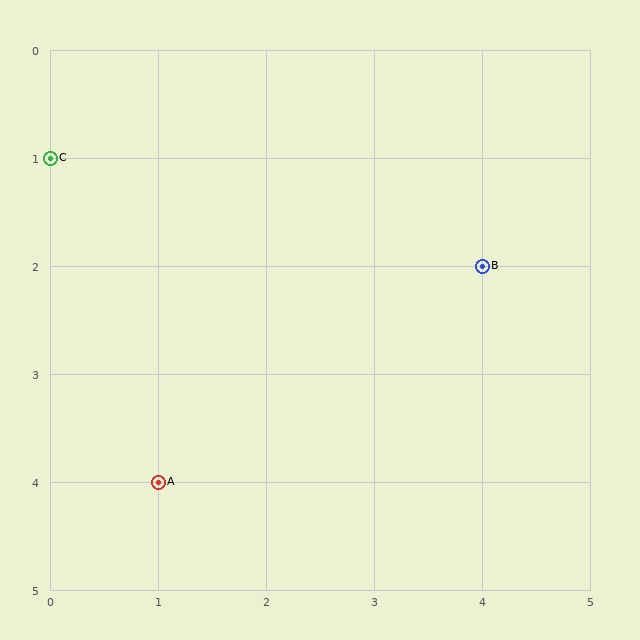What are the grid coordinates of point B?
Point B is at grid coordinates (4, 2).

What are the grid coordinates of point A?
Point A is at grid coordinates (1, 4).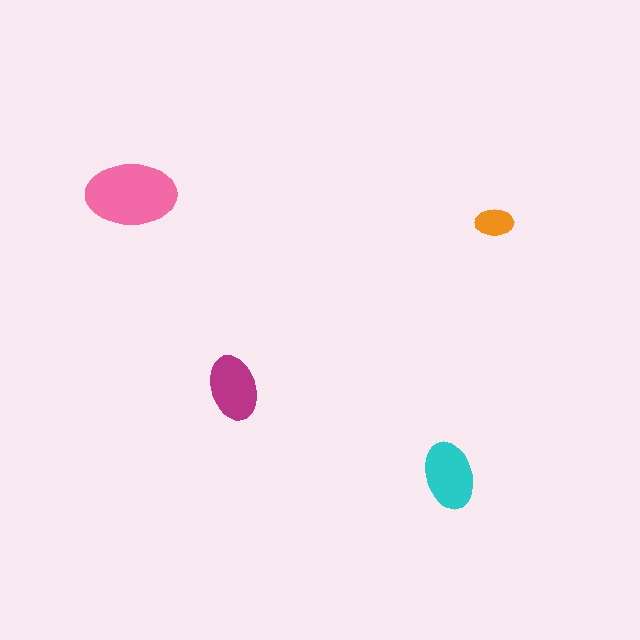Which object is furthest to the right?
The orange ellipse is rightmost.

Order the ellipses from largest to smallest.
the pink one, the cyan one, the magenta one, the orange one.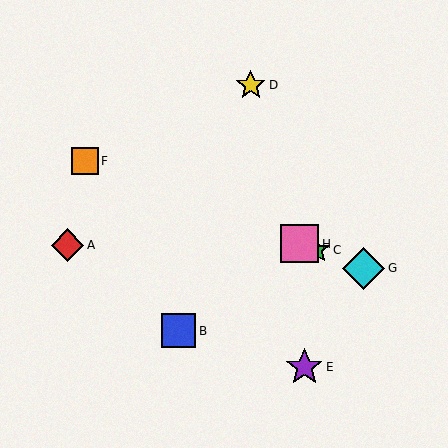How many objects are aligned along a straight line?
4 objects (C, F, G, H) are aligned along a straight line.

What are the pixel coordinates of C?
Object C is at (316, 250).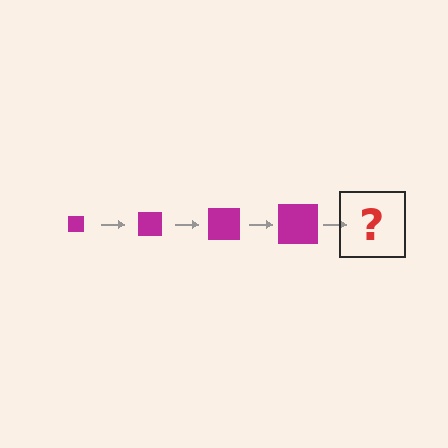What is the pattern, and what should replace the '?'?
The pattern is that the square gets progressively larger each step. The '?' should be a magenta square, larger than the previous one.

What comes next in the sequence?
The next element should be a magenta square, larger than the previous one.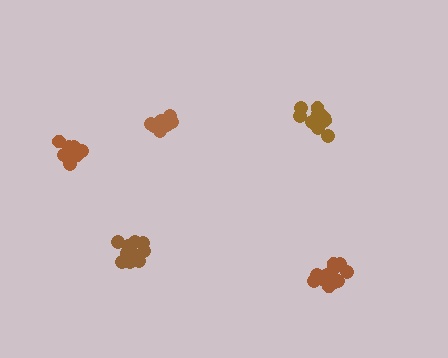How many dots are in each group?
Group 1: 10 dots, Group 2: 11 dots, Group 3: 12 dots, Group 4: 12 dots, Group 5: 13 dots (58 total).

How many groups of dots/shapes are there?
There are 5 groups.